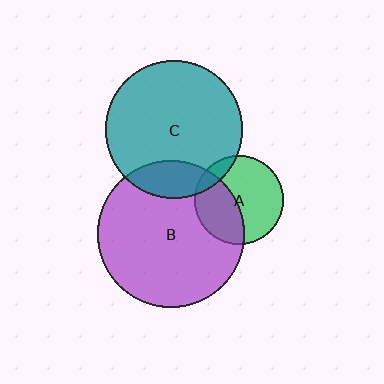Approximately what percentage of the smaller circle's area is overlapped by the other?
Approximately 15%.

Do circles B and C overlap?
Yes.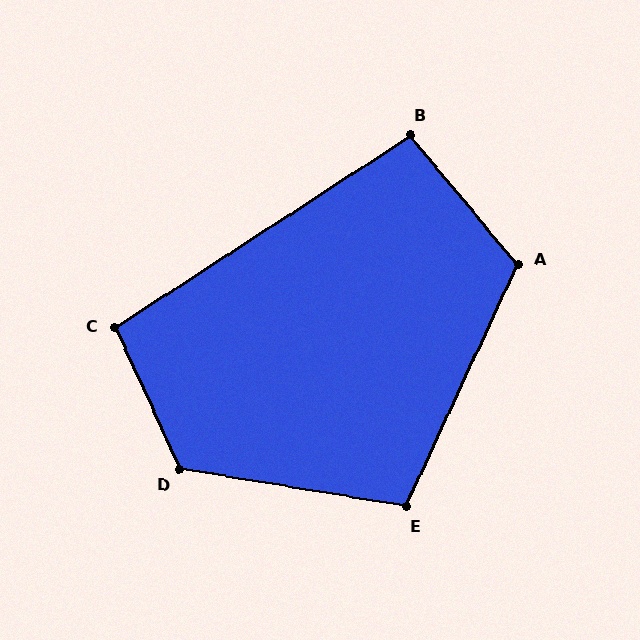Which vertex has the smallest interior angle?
B, at approximately 97 degrees.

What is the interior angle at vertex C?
Approximately 99 degrees (obtuse).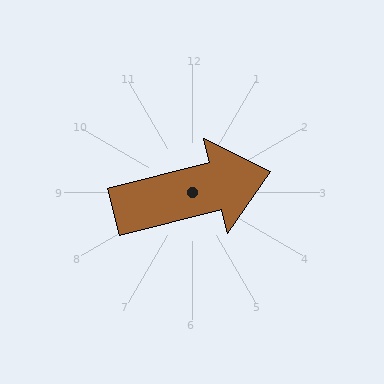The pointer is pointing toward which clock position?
Roughly 3 o'clock.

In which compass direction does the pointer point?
East.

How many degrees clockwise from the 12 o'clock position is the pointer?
Approximately 76 degrees.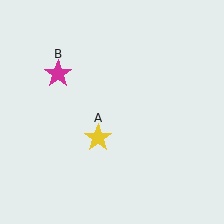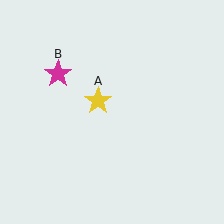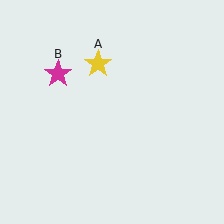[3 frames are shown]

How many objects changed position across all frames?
1 object changed position: yellow star (object A).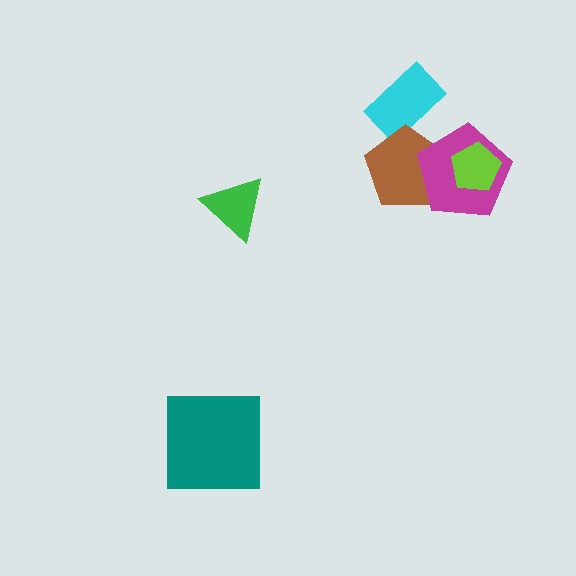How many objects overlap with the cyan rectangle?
1 object overlaps with the cyan rectangle.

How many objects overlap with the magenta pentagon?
2 objects overlap with the magenta pentagon.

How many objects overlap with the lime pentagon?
1 object overlaps with the lime pentagon.